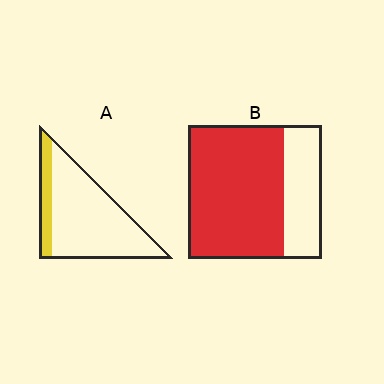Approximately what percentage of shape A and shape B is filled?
A is approximately 20% and B is approximately 70%.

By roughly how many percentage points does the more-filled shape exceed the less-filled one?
By roughly 55 percentage points (B over A).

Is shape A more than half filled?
No.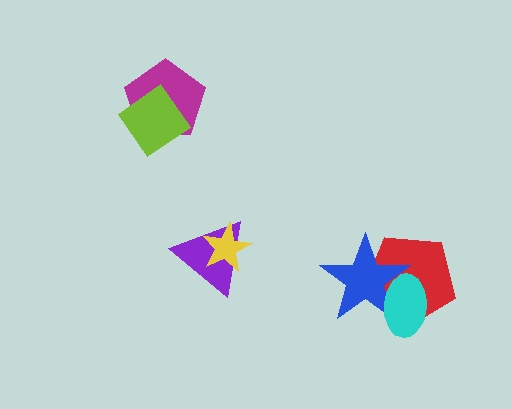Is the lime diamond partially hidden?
No, no other shape covers it.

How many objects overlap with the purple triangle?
1 object overlaps with the purple triangle.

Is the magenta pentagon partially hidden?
Yes, it is partially covered by another shape.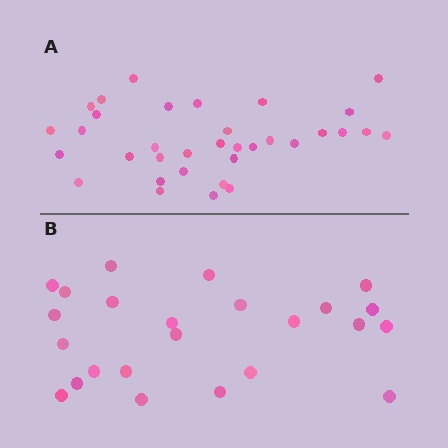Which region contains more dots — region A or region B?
Region A (the top region) has more dots.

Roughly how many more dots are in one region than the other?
Region A has roughly 10 or so more dots than region B.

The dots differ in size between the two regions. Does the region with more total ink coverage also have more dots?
No. Region B has more total ink coverage because its dots are larger, but region A actually contains more individual dots. Total area can be misleading — the number of items is what matters here.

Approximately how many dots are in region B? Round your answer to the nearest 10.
About 20 dots. (The exact count is 24, which rounds to 20.)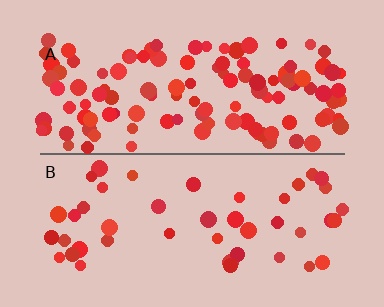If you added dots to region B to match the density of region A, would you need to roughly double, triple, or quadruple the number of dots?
Approximately triple.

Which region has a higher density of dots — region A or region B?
A (the top).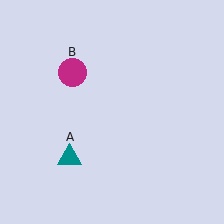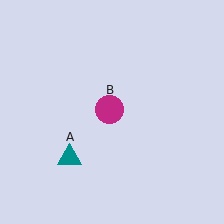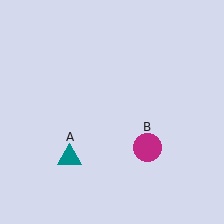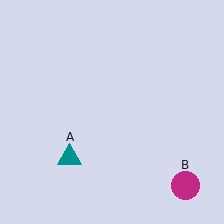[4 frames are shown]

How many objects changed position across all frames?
1 object changed position: magenta circle (object B).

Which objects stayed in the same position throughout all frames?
Teal triangle (object A) remained stationary.